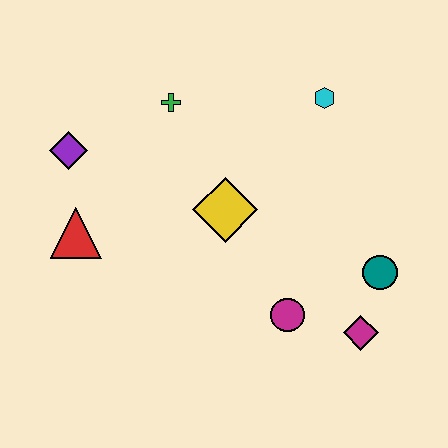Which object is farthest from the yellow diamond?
The magenta diamond is farthest from the yellow diamond.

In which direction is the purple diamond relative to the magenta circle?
The purple diamond is to the left of the magenta circle.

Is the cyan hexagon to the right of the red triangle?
Yes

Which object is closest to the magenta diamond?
The teal circle is closest to the magenta diamond.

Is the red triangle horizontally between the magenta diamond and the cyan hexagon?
No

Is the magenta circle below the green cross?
Yes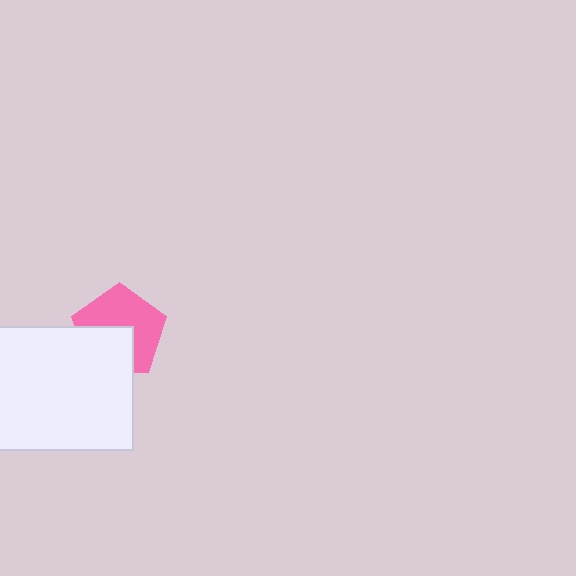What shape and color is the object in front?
The object in front is a white rectangle.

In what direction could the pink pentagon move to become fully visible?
The pink pentagon could move up. That would shift it out from behind the white rectangle entirely.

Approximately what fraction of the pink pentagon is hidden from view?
Roughly 41% of the pink pentagon is hidden behind the white rectangle.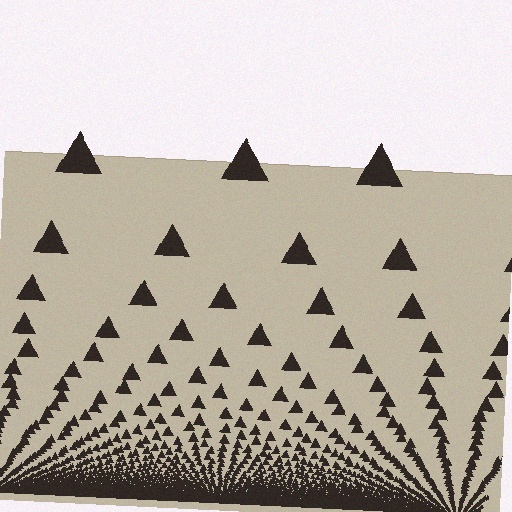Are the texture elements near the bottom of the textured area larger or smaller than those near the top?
Smaller. The gradient is inverted — elements near the bottom are smaller and denser.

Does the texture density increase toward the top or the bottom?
Density increases toward the bottom.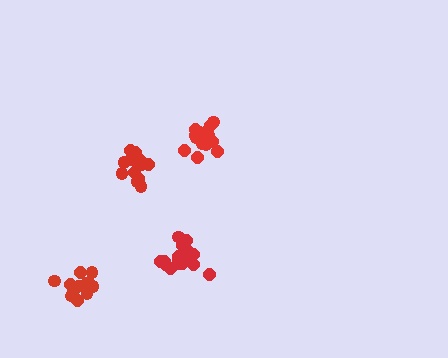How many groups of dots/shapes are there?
There are 4 groups.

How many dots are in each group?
Group 1: 18 dots, Group 2: 14 dots, Group 3: 15 dots, Group 4: 14 dots (61 total).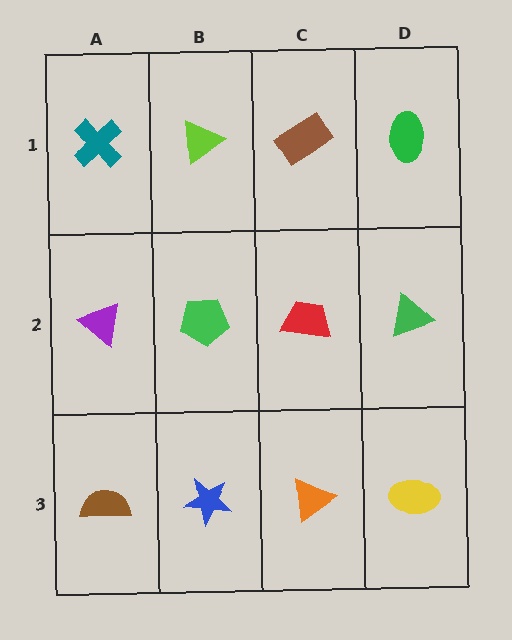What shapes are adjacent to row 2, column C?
A brown rectangle (row 1, column C), an orange triangle (row 3, column C), a green pentagon (row 2, column B), a green triangle (row 2, column D).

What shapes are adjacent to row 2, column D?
A green ellipse (row 1, column D), a yellow ellipse (row 3, column D), a red trapezoid (row 2, column C).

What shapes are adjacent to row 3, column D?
A green triangle (row 2, column D), an orange triangle (row 3, column C).